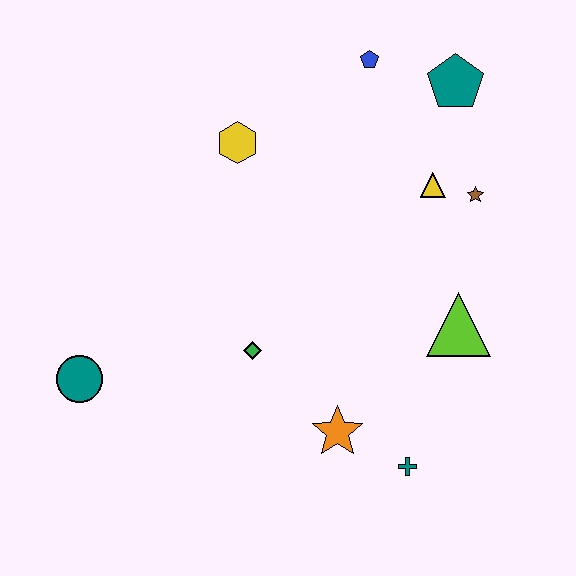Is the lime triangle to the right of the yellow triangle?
Yes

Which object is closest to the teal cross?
The orange star is closest to the teal cross.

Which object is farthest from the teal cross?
The blue pentagon is farthest from the teal cross.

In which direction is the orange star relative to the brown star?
The orange star is below the brown star.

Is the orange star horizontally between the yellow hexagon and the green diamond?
No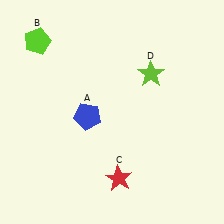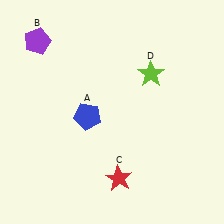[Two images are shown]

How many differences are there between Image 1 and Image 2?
There is 1 difference between the two images.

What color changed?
The pentagon (B) changed from lime in Image 1 to purple in Image 2.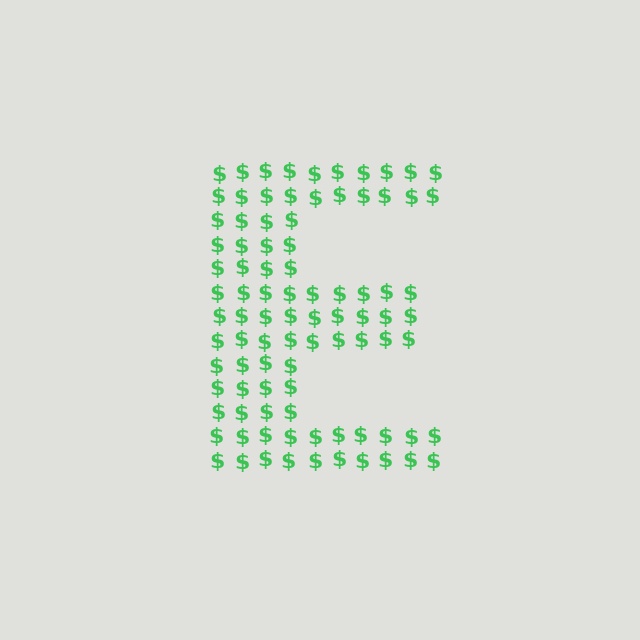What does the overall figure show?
The overall figure shows the letter E.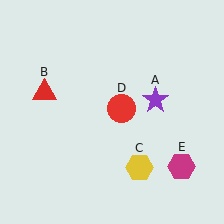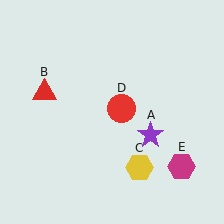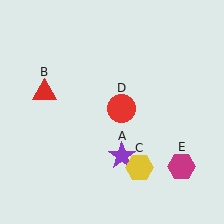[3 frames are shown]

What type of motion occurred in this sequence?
The purple star (object A) rotated clockwise around the center of the scene.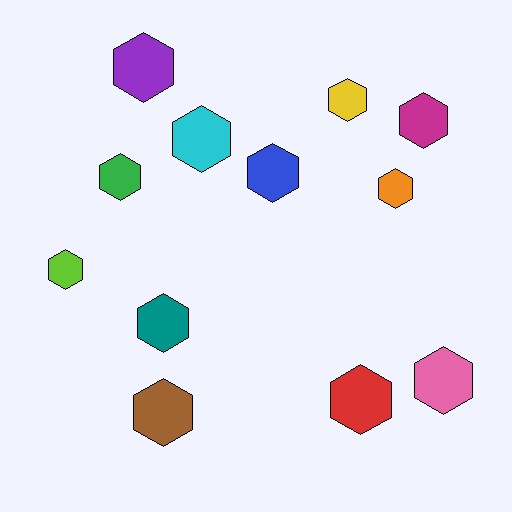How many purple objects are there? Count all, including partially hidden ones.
There is 1 purple object.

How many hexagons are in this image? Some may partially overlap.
There are 12 hexagons.